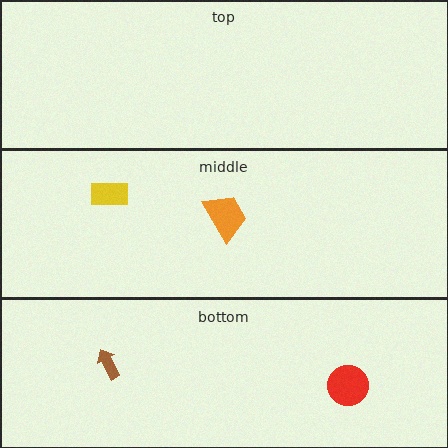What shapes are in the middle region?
The yellow rectangle, the orange trapezoid.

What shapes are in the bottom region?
The brown arrow, the red circle.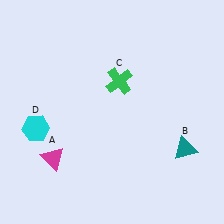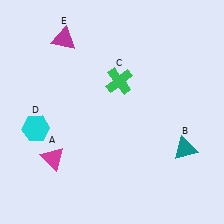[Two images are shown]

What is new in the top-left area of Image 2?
A magenta triangle (E) was added in the top-left area of Image 2.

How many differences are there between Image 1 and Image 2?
There is 1 difference between the two images.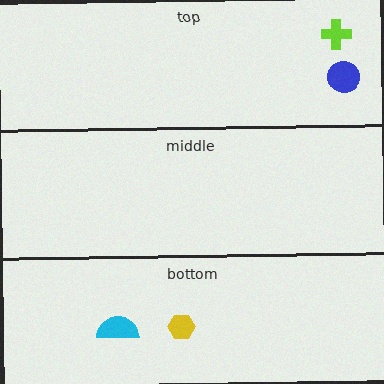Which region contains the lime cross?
The top region.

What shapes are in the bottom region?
The cyan semicircle, the yellow hexagon.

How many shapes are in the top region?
2.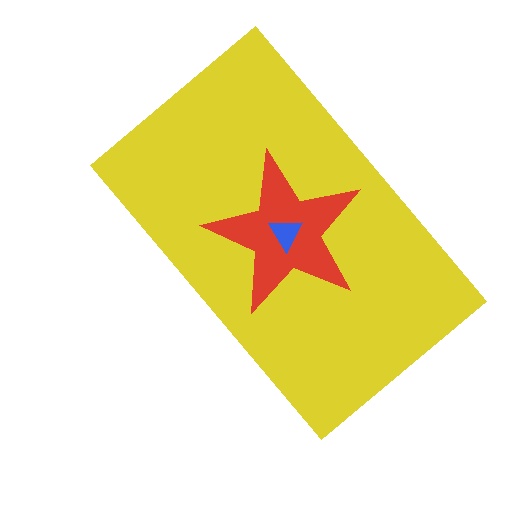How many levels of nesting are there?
3.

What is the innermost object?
The blue triangle.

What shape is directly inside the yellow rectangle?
The red star.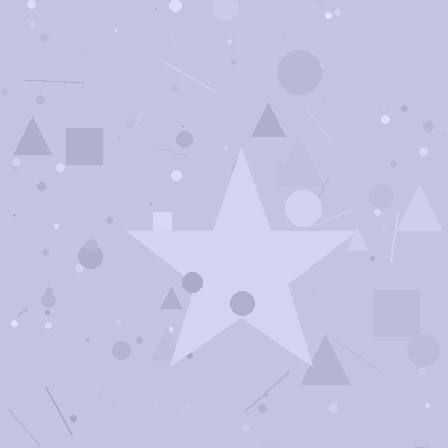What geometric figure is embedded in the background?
A star is embedded in the background.